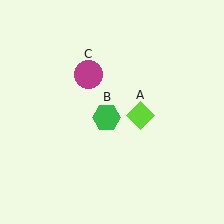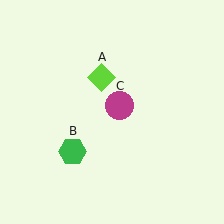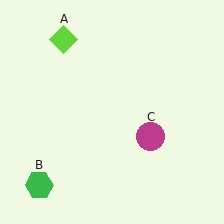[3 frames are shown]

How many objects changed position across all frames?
3 objects changed position: lime diamond (object A), green hexagon (object B), magenta circle (object C).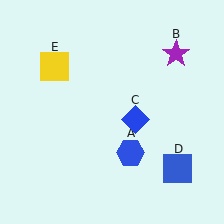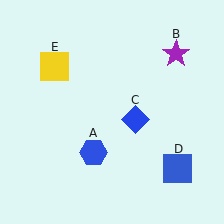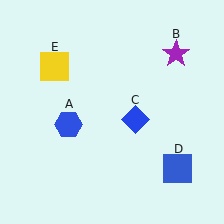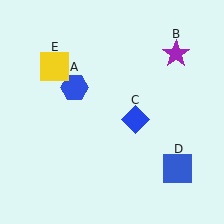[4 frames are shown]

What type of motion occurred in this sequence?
The blue hexagon (object A) rotated clockwise around the center of the scene.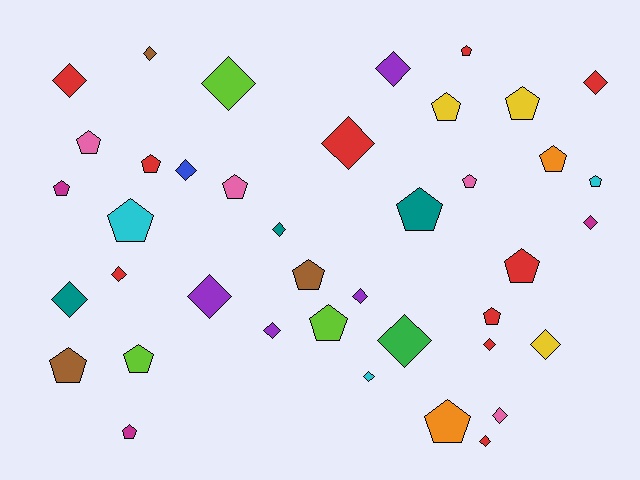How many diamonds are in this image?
There are 20 diamonds.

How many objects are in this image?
There are 40 objects.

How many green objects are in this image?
There is 1 green object.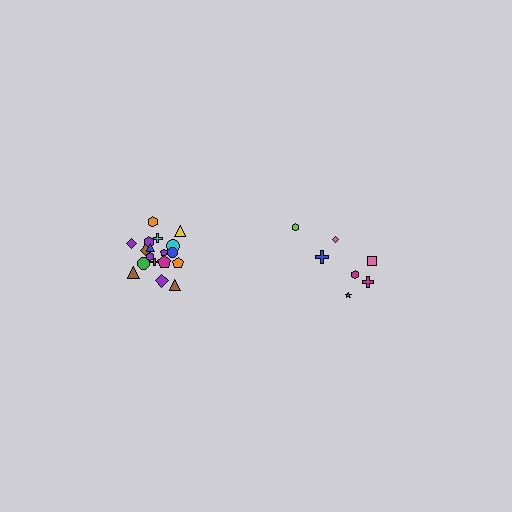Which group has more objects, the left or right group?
The left group.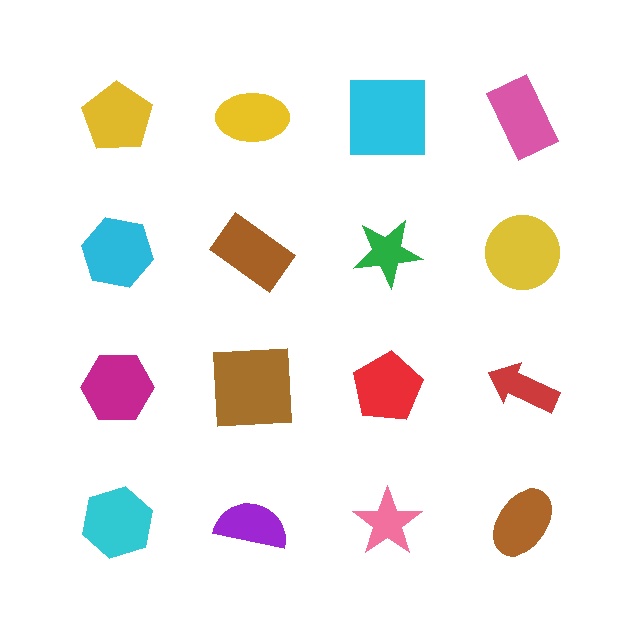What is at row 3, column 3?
A red pentagon.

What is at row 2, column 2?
A brown rectangle.